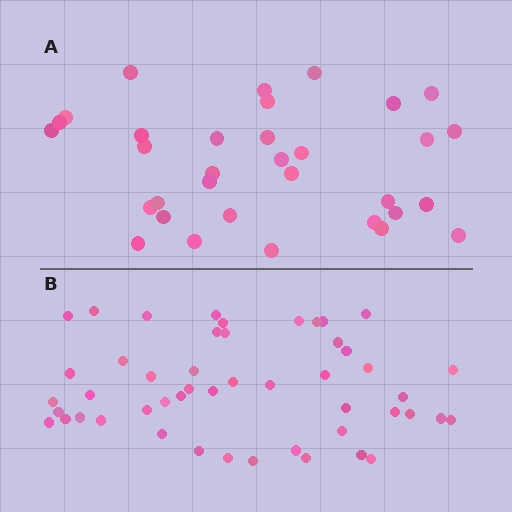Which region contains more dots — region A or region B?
Region B (the bottom region) has more dots.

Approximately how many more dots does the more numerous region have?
Region B has approximately 15 more dots than region A.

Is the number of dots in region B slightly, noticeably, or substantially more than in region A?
Region B has substantially more. The ratio is roughly 1.5 to 1.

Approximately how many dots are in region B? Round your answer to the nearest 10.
About 50 dots. (The exact count is 49, which rounds to 50.)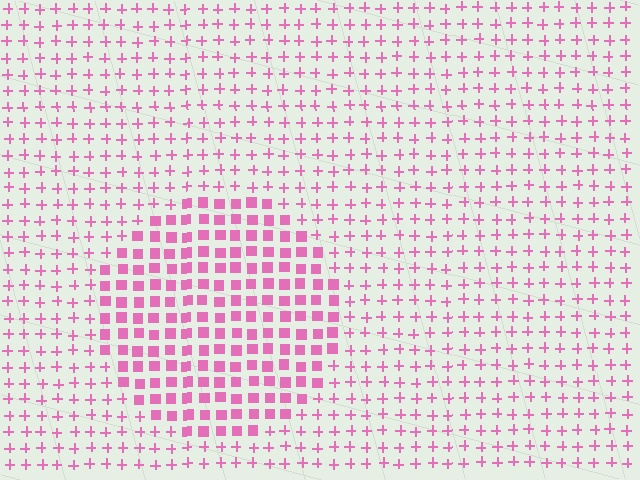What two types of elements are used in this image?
The image uses squares inside the circle region and plus signs outside it.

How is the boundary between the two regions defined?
The boundary is defined by a change in element shape: squares inside vs. plus signs outside. All elements share the same color and spacing.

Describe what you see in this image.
The image is filled with small pink elements arranged in a uniform grid. A circle-shaped region contains squares, while the surrounding area contains plus signs. The boundary is defined purely by the change in element shape.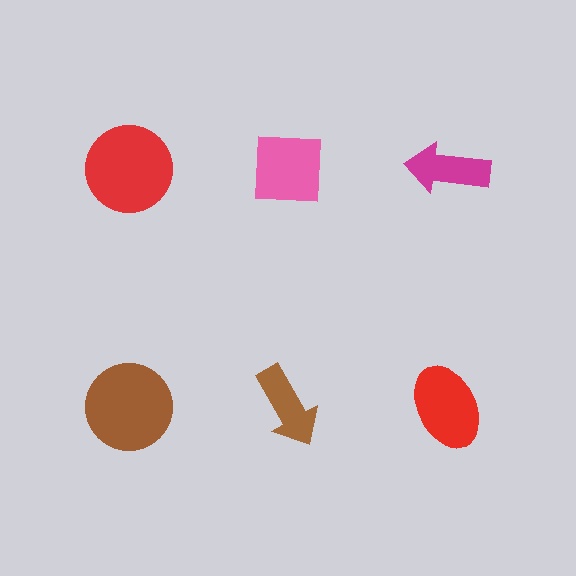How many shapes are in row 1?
3 shapes.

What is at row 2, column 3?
A red ellipse.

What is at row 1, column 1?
A red circle.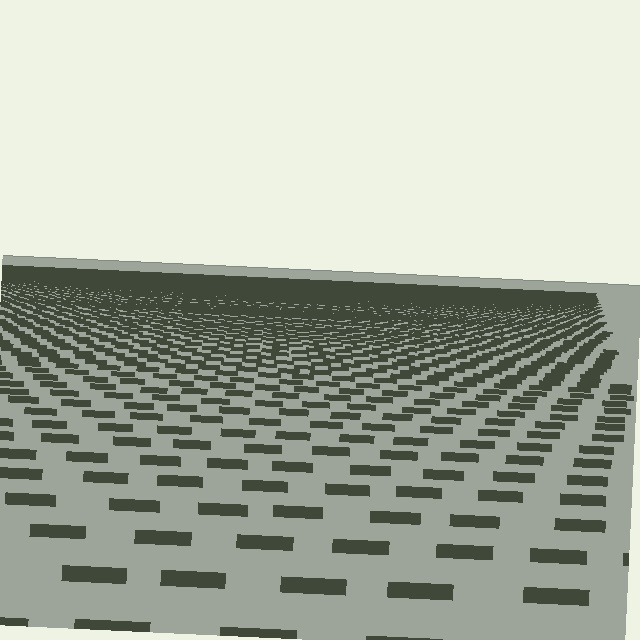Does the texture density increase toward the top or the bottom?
Density increases toward the top.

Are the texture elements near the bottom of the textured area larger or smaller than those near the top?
Larger. Near the bottom, elements are closer to the viewer and appear at a bigger on-screen size.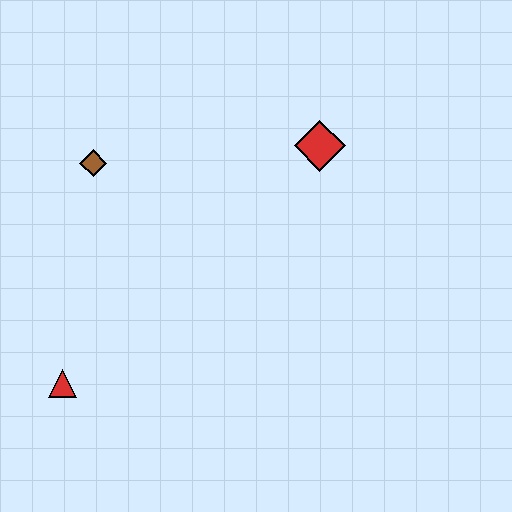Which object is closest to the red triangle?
The brown diamond is closest to the red triangle.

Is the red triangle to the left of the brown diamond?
Yes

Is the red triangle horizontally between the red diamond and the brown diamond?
No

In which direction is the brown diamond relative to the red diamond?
The brown diamond is to the left of the red diamond.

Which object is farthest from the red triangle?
The red diamond is farthest from the red triangle.